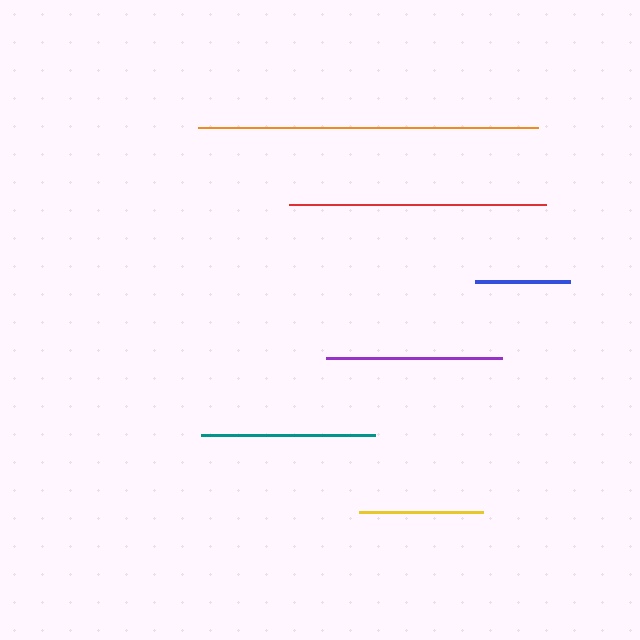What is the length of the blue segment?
The blue segment is approximately 95 pixels long.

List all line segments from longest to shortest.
From longest to shortest: orange, red, purple, teal, yellow, blue.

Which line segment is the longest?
The orange line is the longest at approximately 340 pixels.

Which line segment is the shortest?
The blue line is the shortest at approximately 95 pixels.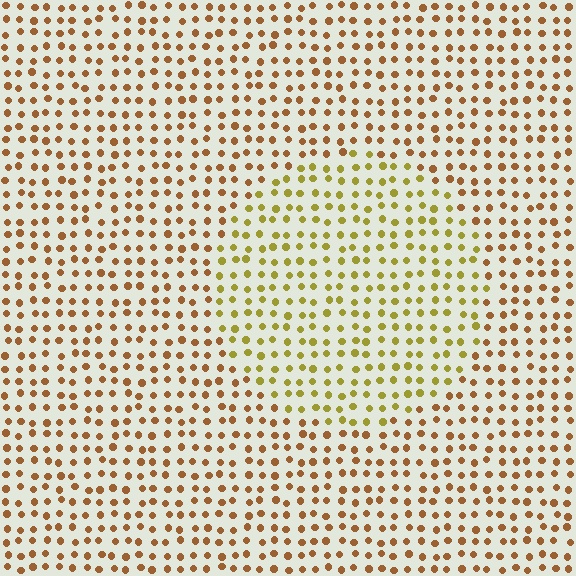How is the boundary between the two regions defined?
The boundary is defined purely by a slight shift in hue (about 33 degrees). Spacing, size, and orientation are identical on both sides.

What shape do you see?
I see a circle.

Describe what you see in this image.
The image is filled with small brown elements in a uniform arrangement. A circle-shaped region is visible where the elements are tinted to a slightly different hue, forming a subtle color boundary.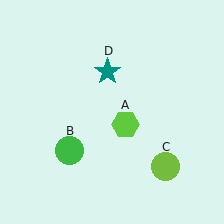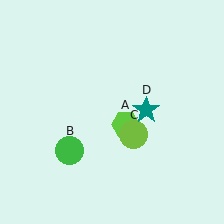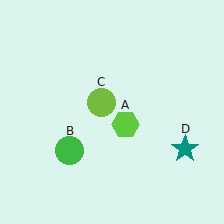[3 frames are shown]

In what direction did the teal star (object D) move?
The teal star (object D) moved down and to the right.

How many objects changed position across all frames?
2 objects changed position: lime circle (object C), teal star (object D).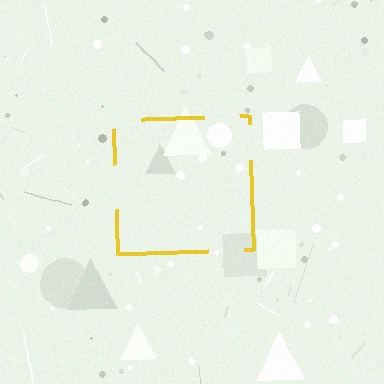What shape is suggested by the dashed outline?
The dashed outline suggests a square.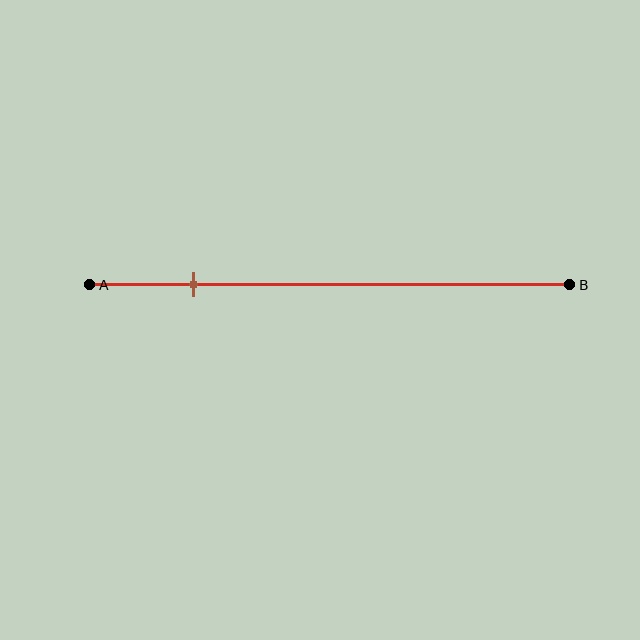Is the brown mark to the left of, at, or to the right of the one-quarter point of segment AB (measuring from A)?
The brown mark is to the left of the one-quarter point of segment AB.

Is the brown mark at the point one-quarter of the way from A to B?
No, the mark is at about 20% from A, not at the 25% one-quarter point.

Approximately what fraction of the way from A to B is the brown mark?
The brown mark is approximately 20% of the way from A to B.